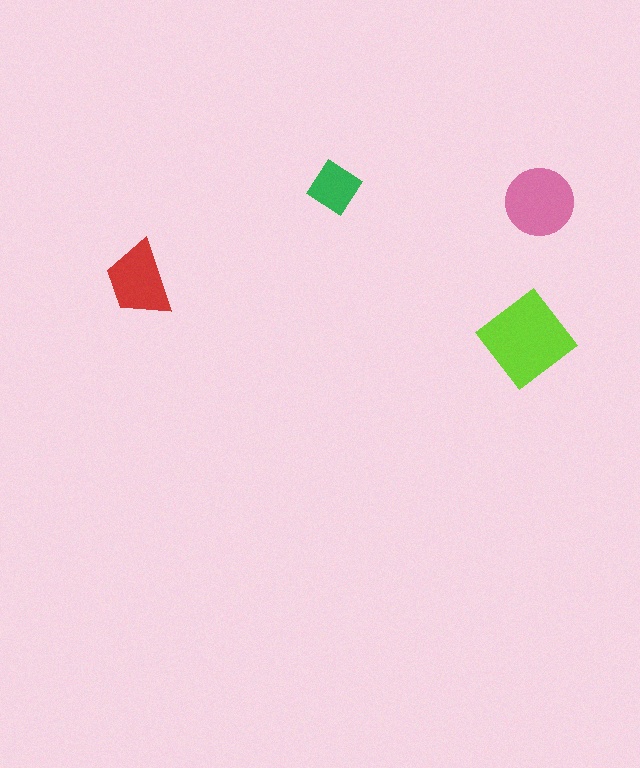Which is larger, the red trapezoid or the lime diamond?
The lime diamond.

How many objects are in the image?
There are 4 objects in the image.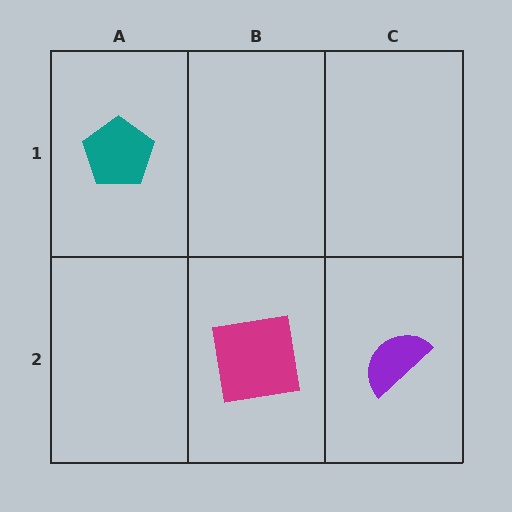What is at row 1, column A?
A teal pentagon.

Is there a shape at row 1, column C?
No, that cell is empty.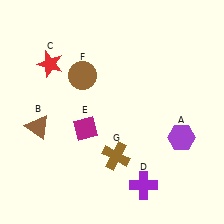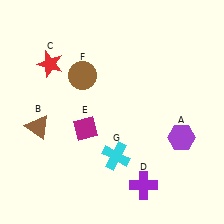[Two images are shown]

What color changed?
The cross (G) changed from brown in Image 1 to cyan in Image 2.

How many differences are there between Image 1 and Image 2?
There is 1 difference between the two images.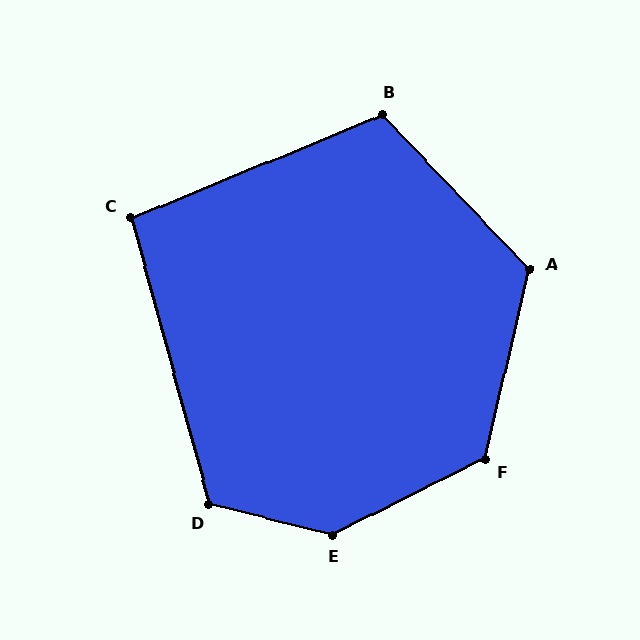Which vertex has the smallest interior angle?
C, at approximately 97 degrees.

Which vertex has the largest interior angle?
E, at approximately 139 degrees.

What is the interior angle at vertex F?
Approximately 130 degrees (obtuse).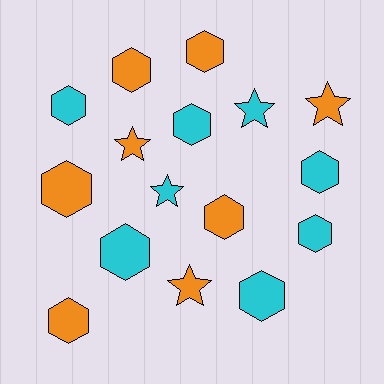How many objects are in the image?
There are 16 objects.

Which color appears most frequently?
Orange, with 8 objects.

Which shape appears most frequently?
Hexagon, with 11 objects.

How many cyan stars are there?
There are 2 cyan stars.